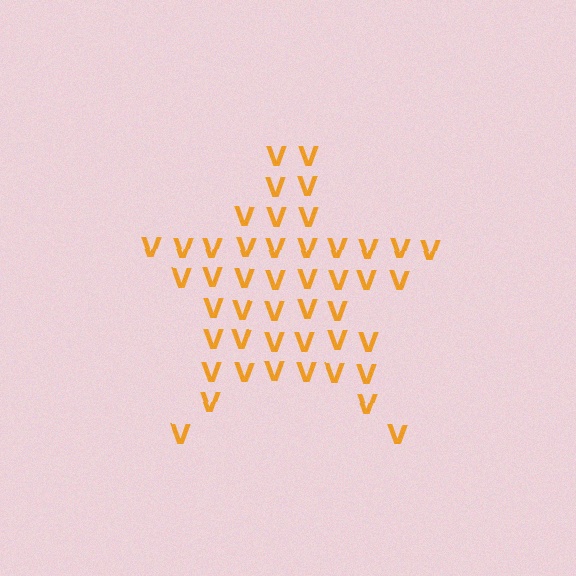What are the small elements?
The small elements are letter V's.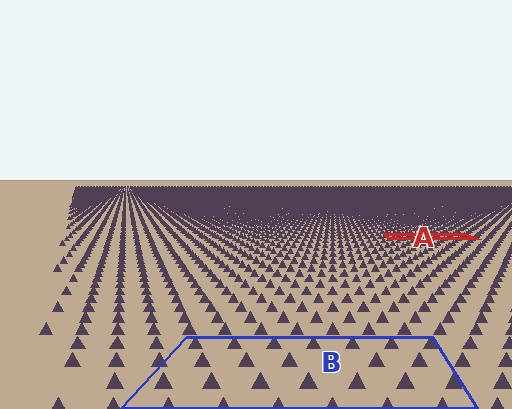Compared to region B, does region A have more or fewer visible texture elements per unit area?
Region A has more texture elements per unit area — they are packed more densely because it is farther away.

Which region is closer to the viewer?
Region B is closer. The texture elements there are larger and more spread out.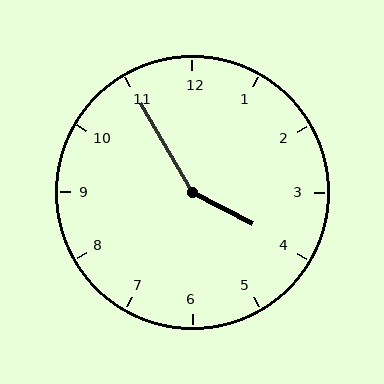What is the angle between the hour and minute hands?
Approximately 148 degrees.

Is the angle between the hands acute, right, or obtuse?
It is obtuse.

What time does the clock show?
3:55.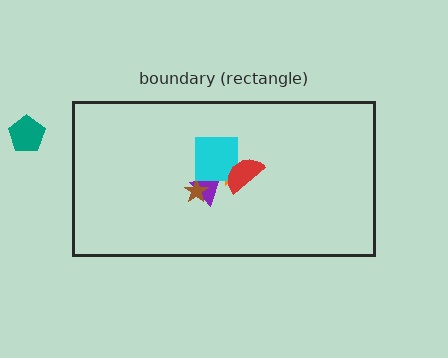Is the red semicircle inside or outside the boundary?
Inside.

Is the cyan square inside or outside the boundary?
Inside.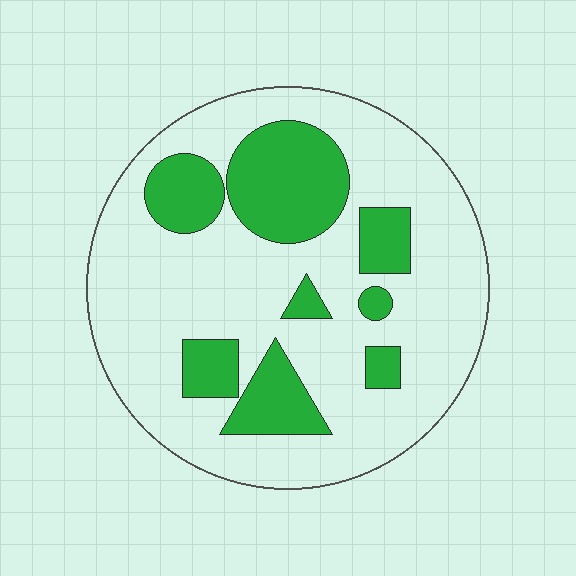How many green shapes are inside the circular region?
8.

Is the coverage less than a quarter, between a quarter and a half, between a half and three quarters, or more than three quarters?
Between a quarter and a half.